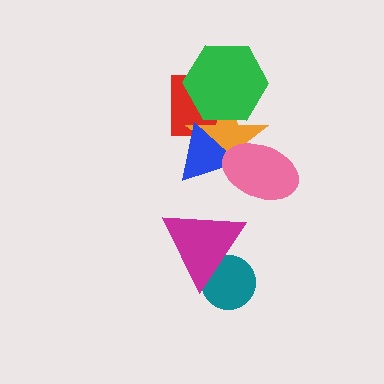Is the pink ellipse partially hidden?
No, no other shape covers it.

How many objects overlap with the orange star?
4 objects overlap with the orange star.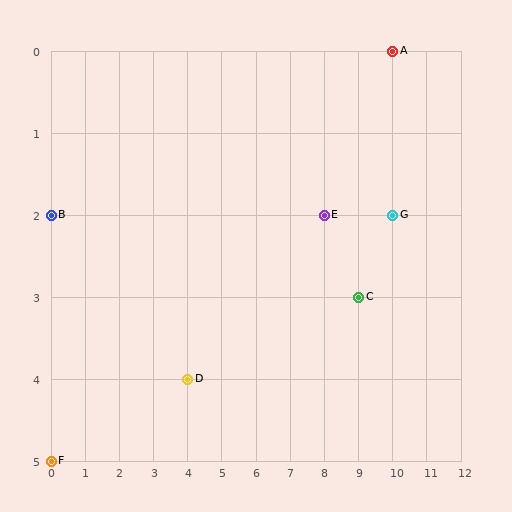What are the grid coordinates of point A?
Point A is at grid coordinates (10, 0).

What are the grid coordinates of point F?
Point F is at grid coordinates (0, 5).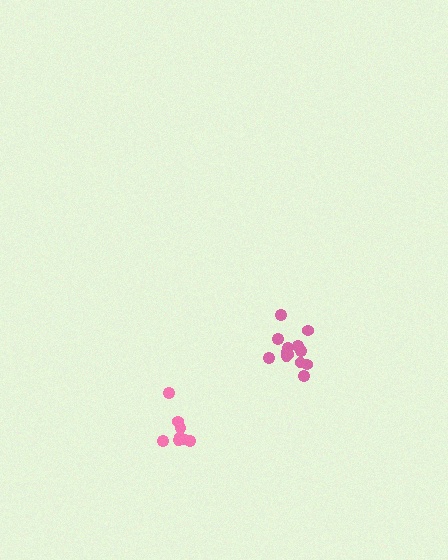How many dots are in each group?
Group 1: 13 dots, Group 2: 8 dots (21 total).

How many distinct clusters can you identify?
There are 2 distinct clusters.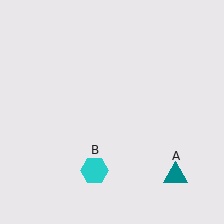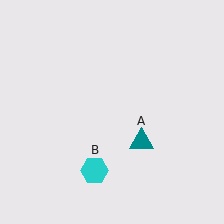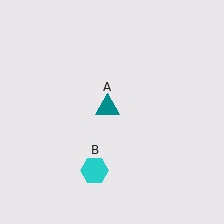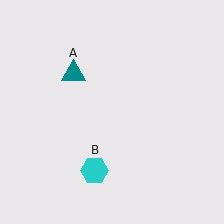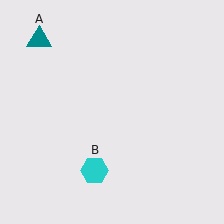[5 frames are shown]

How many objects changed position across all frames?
1 object changed position: teal triangle (object A).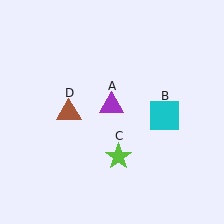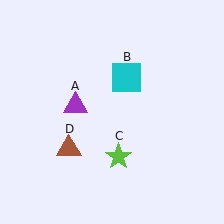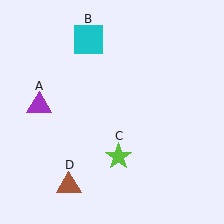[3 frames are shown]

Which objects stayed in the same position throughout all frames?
Lime star (object C) remained stationary.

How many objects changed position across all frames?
3 objects changed position: purple triangle (object A), cyan square (object B), brown triangle (object D).